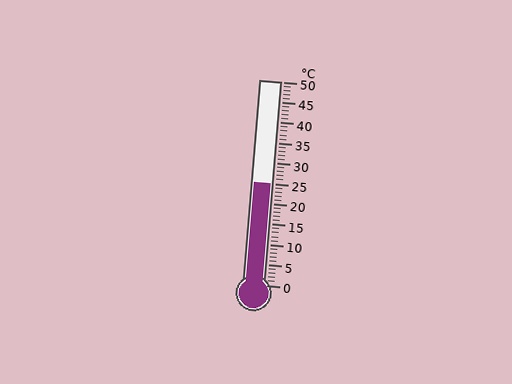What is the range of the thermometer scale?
The thermometer scale ranges from 0°C to 50°C.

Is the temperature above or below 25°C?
The temperature is at 25°C.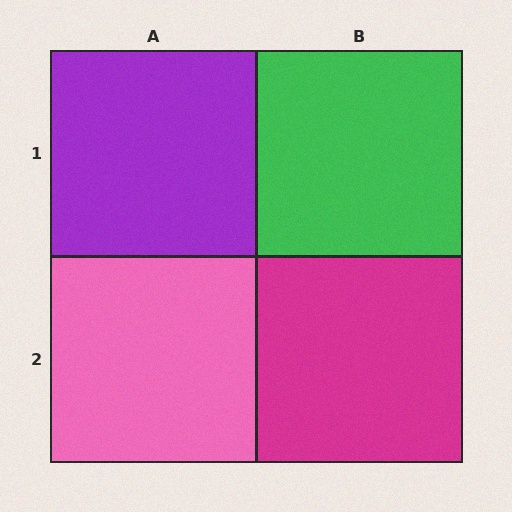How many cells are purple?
1 cell is purple.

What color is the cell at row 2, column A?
Pink.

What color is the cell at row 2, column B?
Magenta.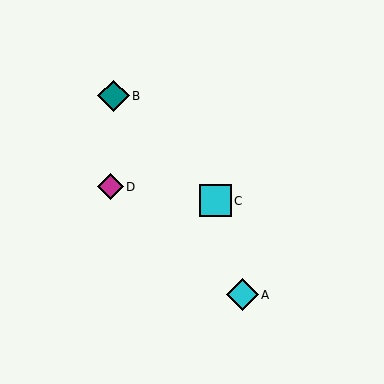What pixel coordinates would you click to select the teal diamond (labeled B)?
Click at (114, 96) to select the teal diamond B.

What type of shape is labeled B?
Shape B is a teal diamond.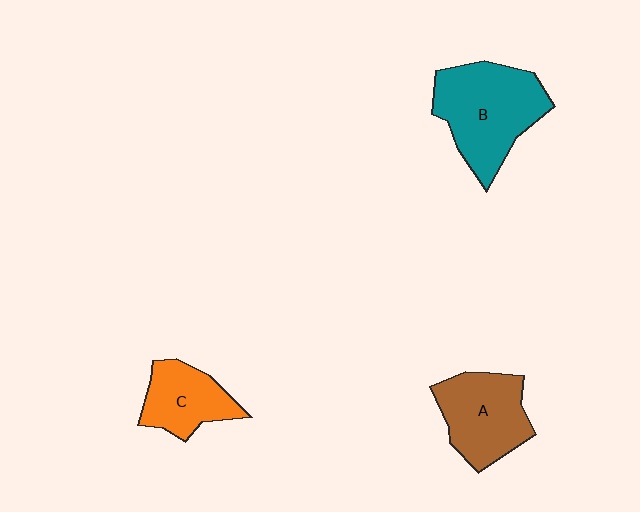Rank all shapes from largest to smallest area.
From largest to smallest: B (teal), A (brown), C (orange).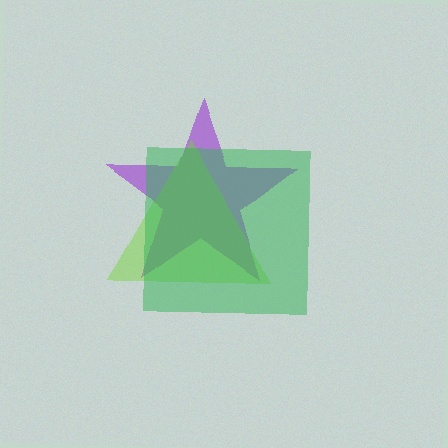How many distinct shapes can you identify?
There are 3 distinct shapes: a purple star, a lime triangle, a green square.